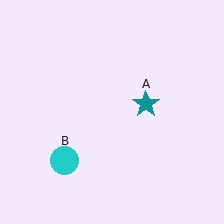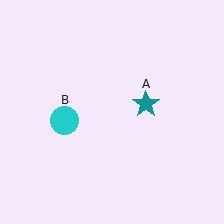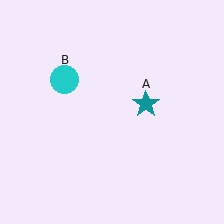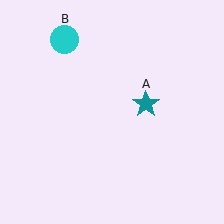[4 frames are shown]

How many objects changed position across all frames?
1 object changed position: cyan circle (object B).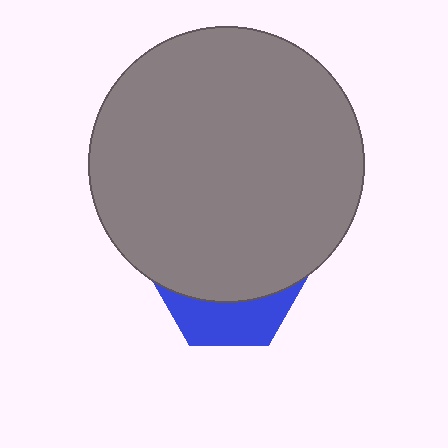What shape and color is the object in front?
The object in front is a gray circle.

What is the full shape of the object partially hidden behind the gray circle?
The partially hidden object is a blue hexagon.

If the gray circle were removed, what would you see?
You would see the complete blue hexagon.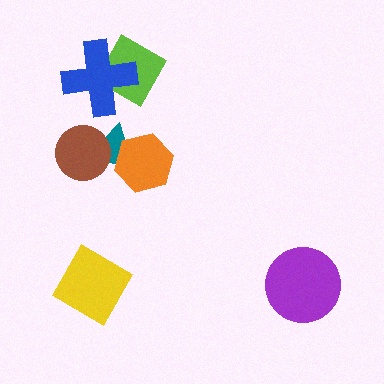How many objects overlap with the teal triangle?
2 objects overlap with the teal triangle.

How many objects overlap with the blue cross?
1 object overlaps with the blue cross.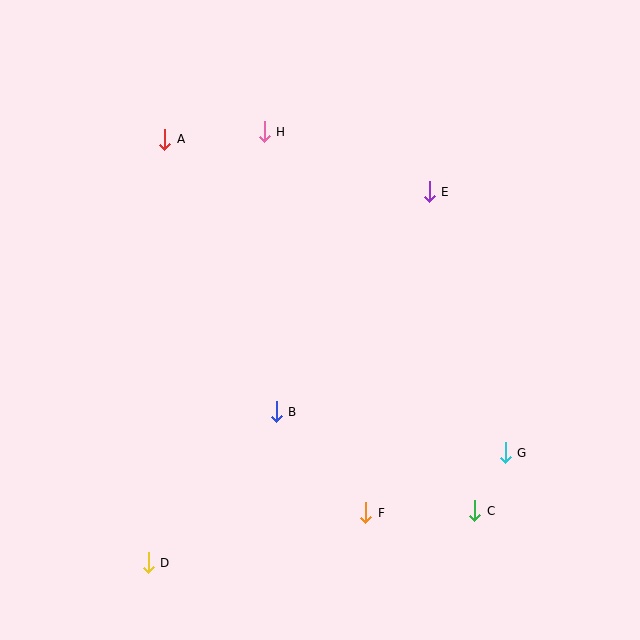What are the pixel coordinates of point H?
Point H is at (264, 132).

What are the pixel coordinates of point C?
Point C is at (475, 511).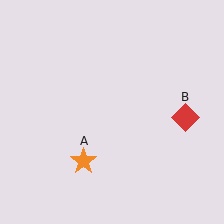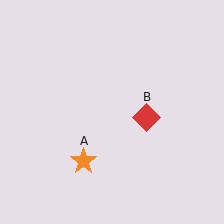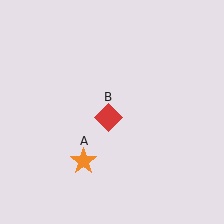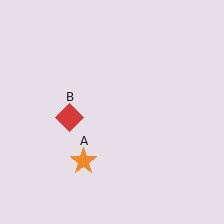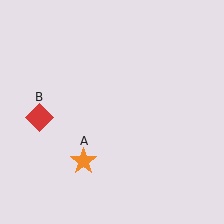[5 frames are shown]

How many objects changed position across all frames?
1 object changed position: red diamond (object B).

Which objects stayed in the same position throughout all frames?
Orange star (object A) remained stationary.